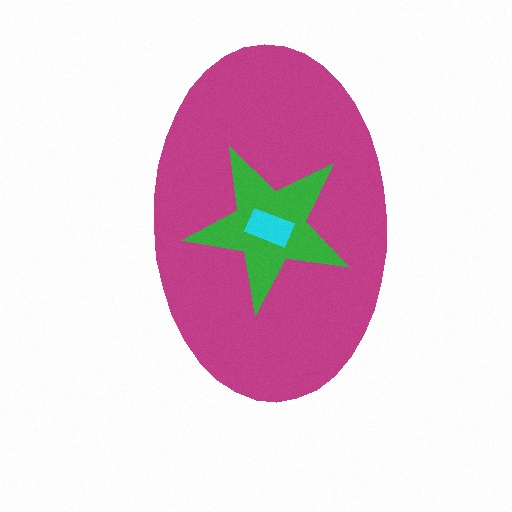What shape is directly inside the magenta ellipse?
The green star.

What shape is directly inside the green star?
The cyan rectangle.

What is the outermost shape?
The magenta ellipse.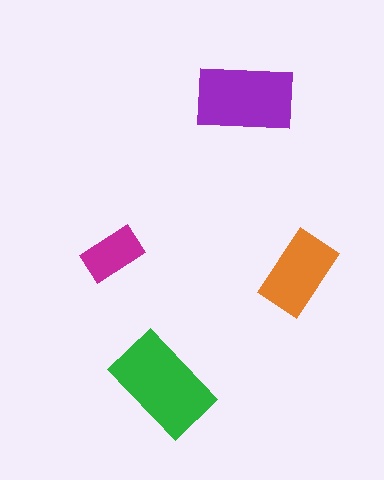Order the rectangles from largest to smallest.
the green one, the purple one, the orange one, the magenta one.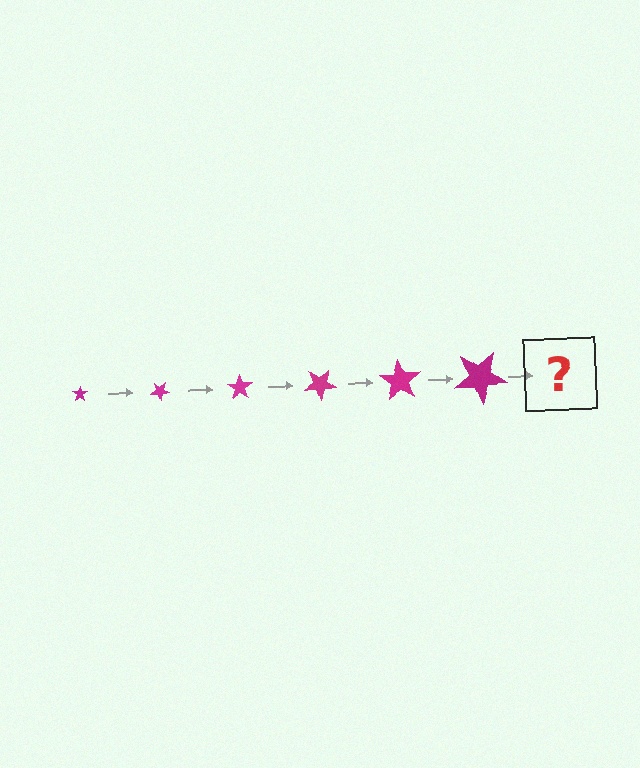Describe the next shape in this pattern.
It should be a star, larger than the previous one and rotated 210 degrees from the start.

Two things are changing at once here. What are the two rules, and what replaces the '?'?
The two rules are that the star grows larger each step and it rotates 35 degrees each step. The '?' should be a star, larger than the previous one and rotated 210 degrees from the start.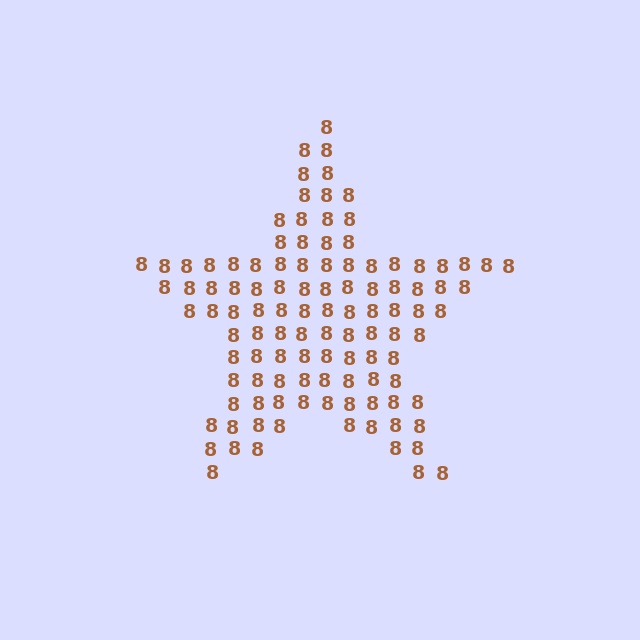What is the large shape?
The large shape is a star.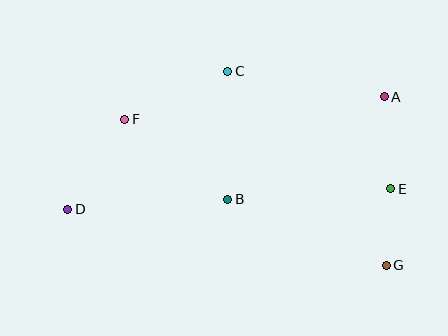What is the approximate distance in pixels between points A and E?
The distance between A and E is approximately 92 pixels.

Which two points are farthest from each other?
Points A and D are farthest from each other.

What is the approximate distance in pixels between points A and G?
The distance between A and G is approximately 168 pixels.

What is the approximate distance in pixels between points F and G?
The distance between F and G is approximately 299 pixels.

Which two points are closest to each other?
Points E and G are closest to each other.